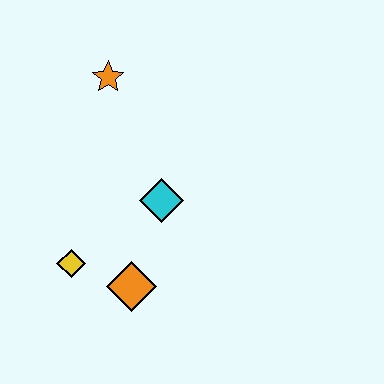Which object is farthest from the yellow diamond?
The orange star is farthest from the yellow diamond.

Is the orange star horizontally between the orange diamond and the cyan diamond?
No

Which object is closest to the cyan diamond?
The orange diamond is closest to the cyan diamond.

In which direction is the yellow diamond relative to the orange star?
The yellow diamond is below the orange star.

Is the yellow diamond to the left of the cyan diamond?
Yes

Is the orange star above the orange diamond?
Yes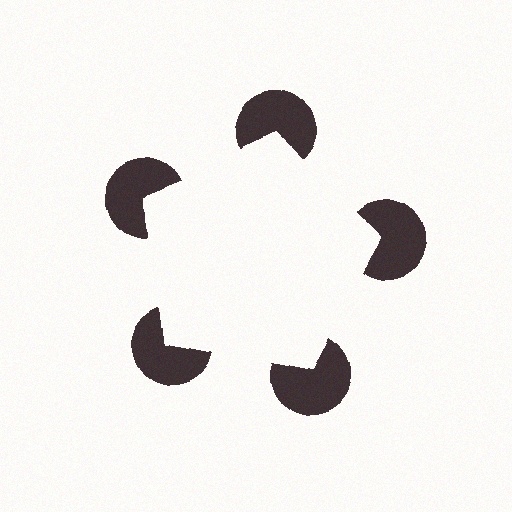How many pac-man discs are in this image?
There are 5 — one at each vertex of the illusory pentagon.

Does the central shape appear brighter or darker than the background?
It typically appears slightly brighter than the background, even though no actual brightness change is drawn.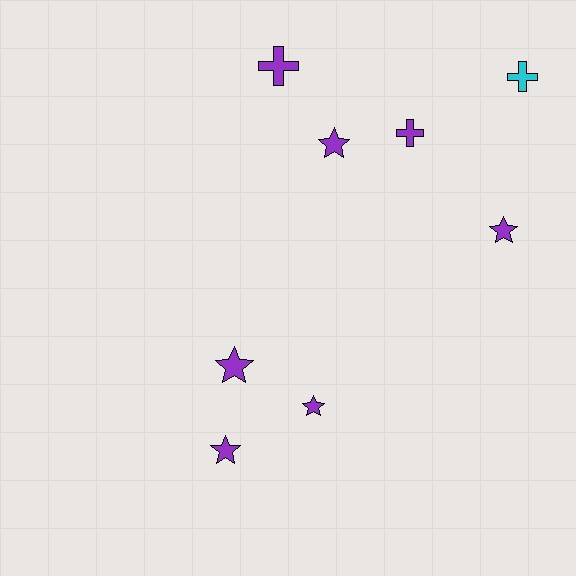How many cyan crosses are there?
There is 1 cyan cross.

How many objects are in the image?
There are 8 objects.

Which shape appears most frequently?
Star, with 5 objects.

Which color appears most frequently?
Purple, with 7 objects.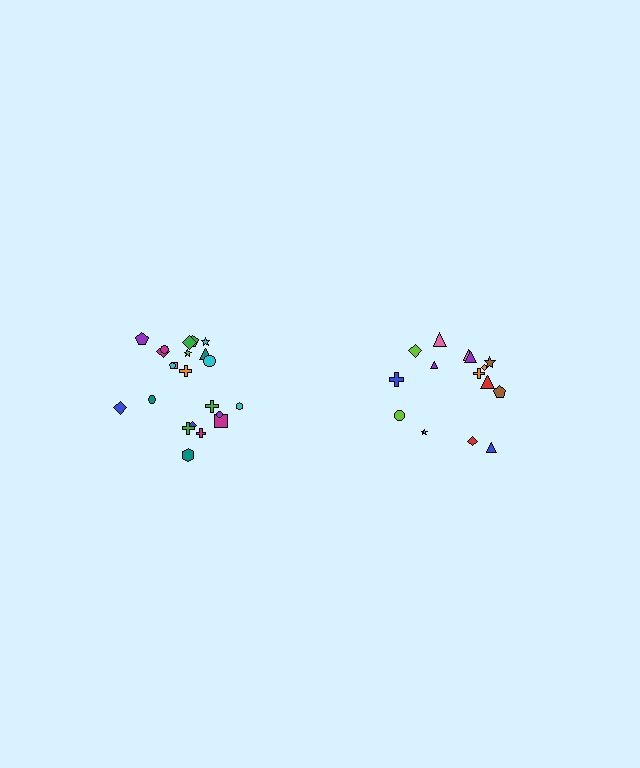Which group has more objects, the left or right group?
The left group.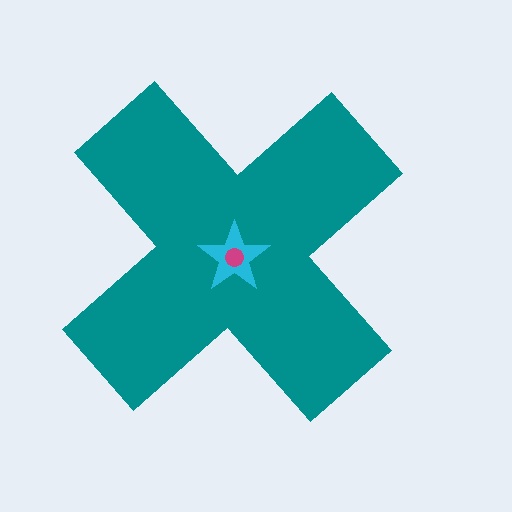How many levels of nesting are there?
3.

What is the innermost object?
The magenta circle.